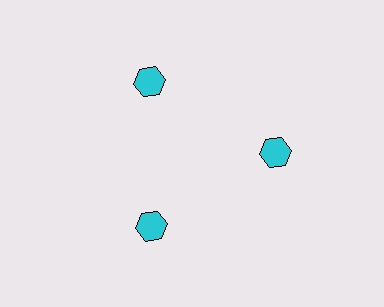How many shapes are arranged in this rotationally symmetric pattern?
There are 3 shapes, arranged in 3 groups of 1.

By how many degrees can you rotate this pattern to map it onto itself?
The pattern maps onto itself every 120 degrees of rotation.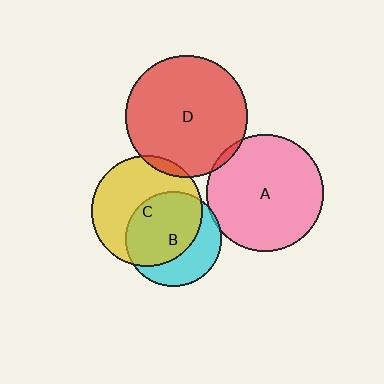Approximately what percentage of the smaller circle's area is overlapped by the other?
Approximately 60%.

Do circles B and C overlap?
Yes.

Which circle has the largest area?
Circle D (red).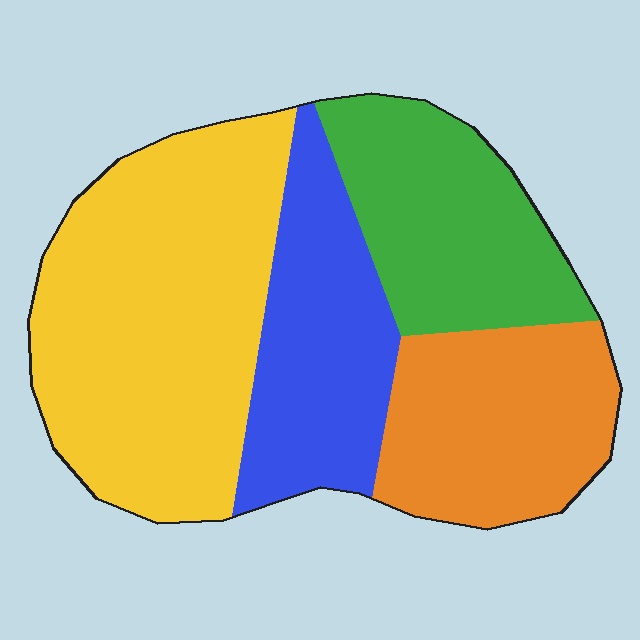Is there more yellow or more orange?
Yellow.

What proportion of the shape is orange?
Orange takes up less than a quarter of the shape.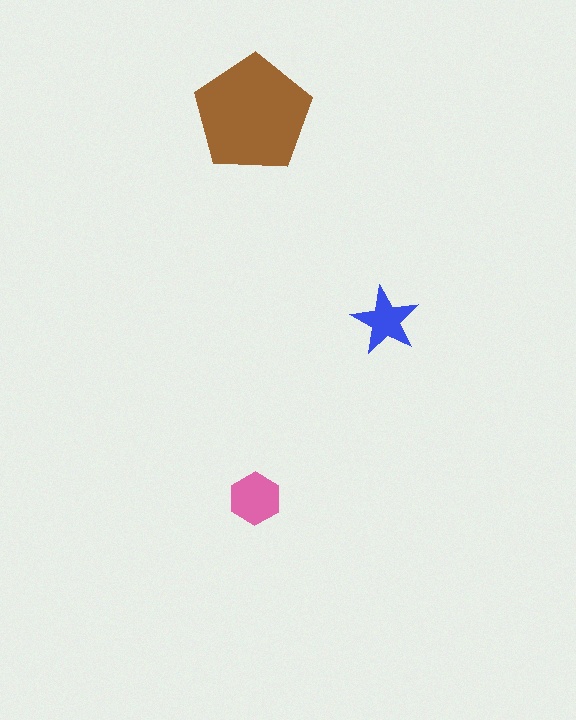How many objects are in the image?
There are 3 objects in the image.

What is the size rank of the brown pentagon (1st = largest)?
1st.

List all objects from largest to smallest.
The brown pentagon, the pink hexagon, the blue star.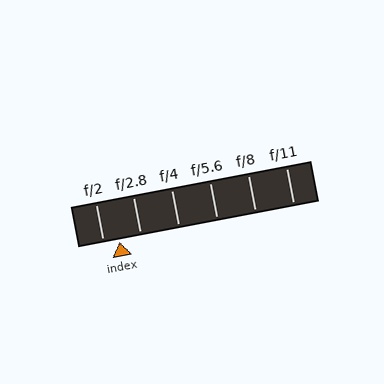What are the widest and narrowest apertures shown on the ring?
The widest aperture shown is f/2 and the narrowest is f/11.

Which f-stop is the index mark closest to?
The index mark is closest to f/2.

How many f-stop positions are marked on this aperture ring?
There are 6 f-stop positions marked.